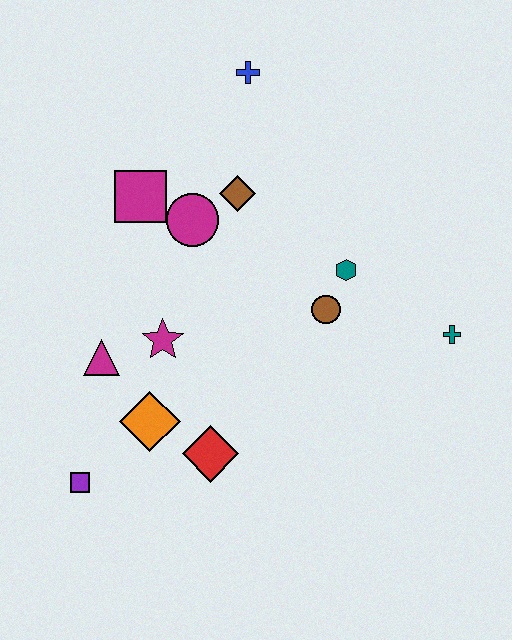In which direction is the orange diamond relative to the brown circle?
The orange diamond is to the left of the brown circle.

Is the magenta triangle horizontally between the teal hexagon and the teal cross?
No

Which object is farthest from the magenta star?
The teal cross is farthest from the magenta star.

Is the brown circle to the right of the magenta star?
Yes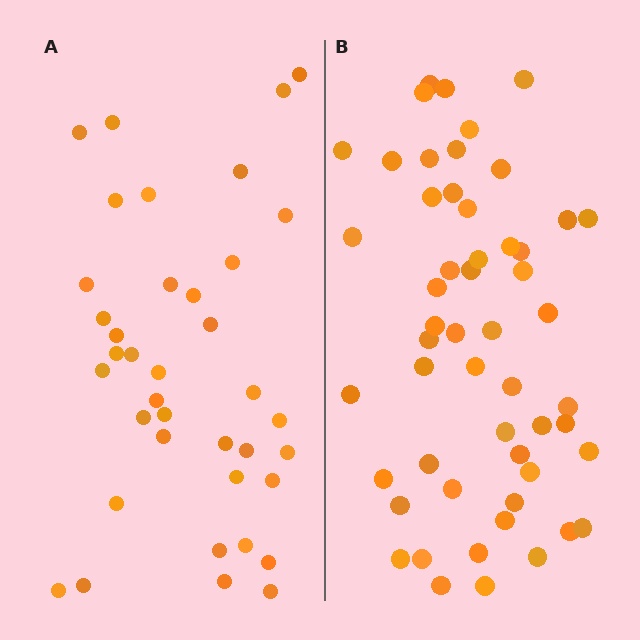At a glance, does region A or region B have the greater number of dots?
Region B (the right region) has more dots.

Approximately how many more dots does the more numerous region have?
Region B has approximately 15 more dots than region A.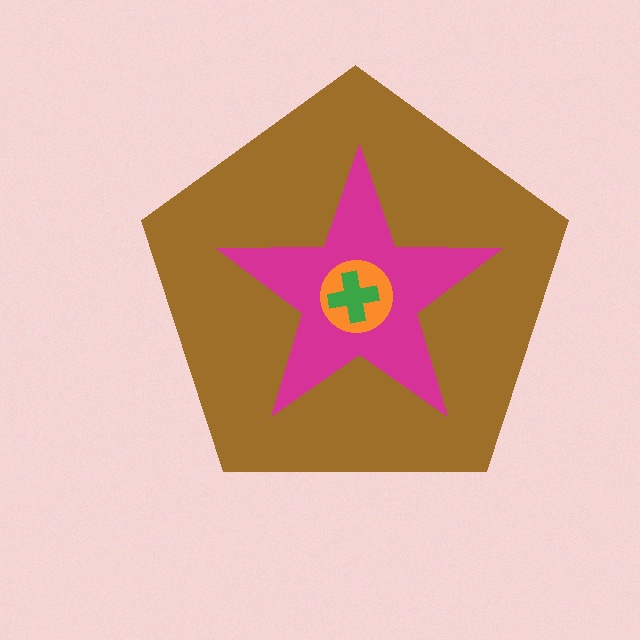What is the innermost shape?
The green cross.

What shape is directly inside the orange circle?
The green cross.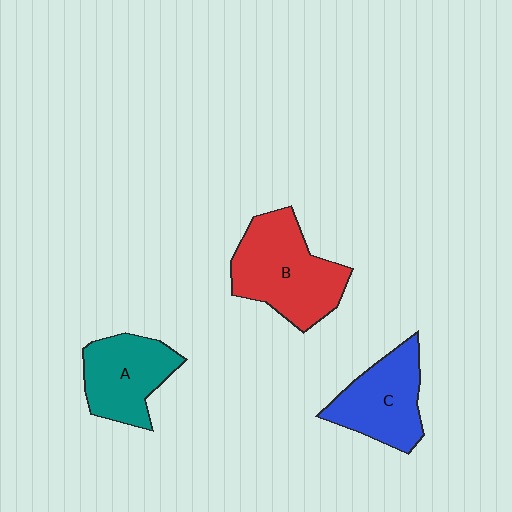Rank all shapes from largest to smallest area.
From largest to smallest: B (red), C (blue), A (teal).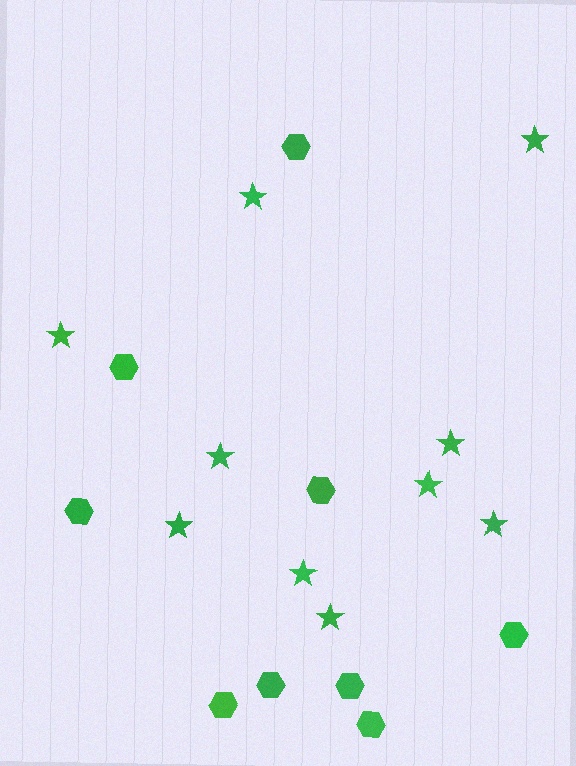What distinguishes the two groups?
There are 2 groups: one group of hexagons (9) and one group of stars (10).